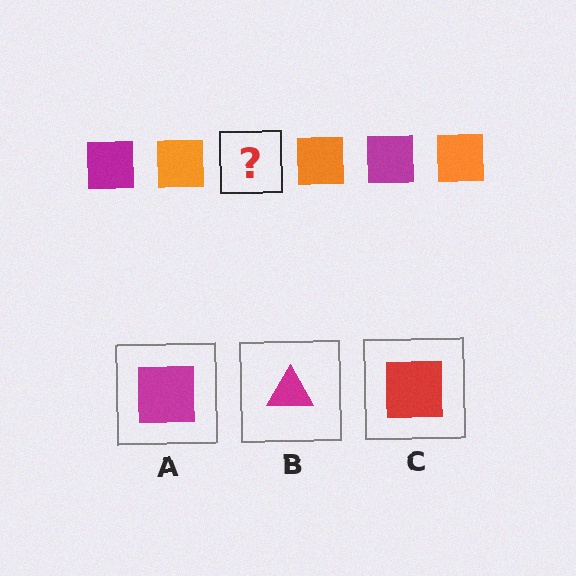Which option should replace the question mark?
Option A.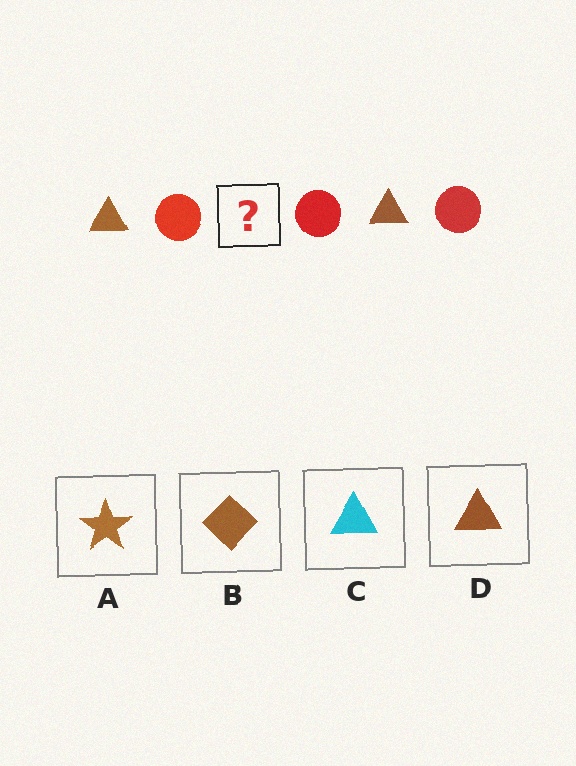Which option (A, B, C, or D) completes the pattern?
D.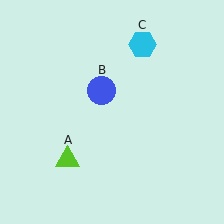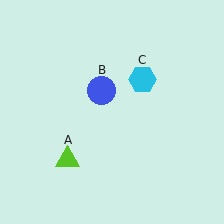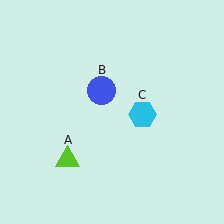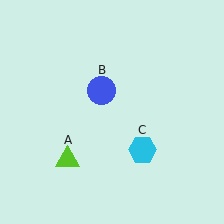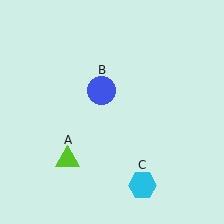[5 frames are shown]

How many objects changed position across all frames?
1 object changed position: cyan hexagon (object C).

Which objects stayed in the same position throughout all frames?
Lime triangle (object A) and blue circle (object B) remained stationary.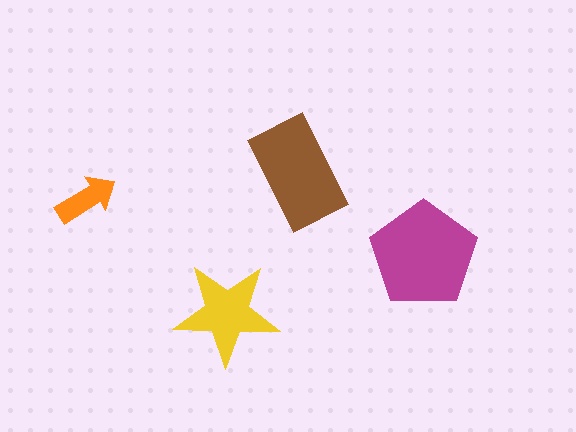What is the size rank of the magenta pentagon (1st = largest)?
1st.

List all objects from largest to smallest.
The magenta pentagon, the brown rectangle, the yellow star, the orange arrow.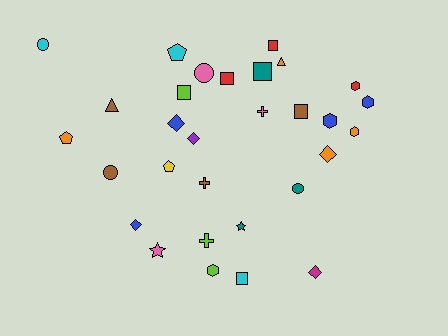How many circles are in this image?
There are 4 circles.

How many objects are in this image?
There are 30 objects.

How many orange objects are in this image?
There are 4 orange objects.